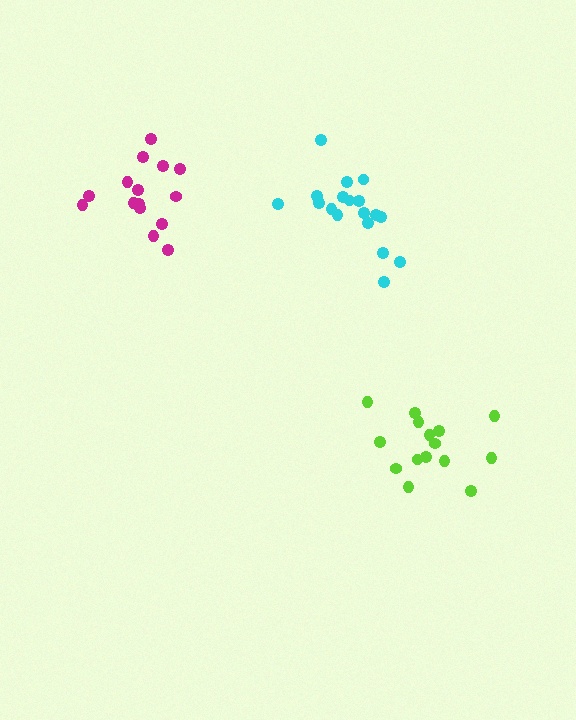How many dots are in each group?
Group 1: 18 dots, Group 2: 15 dots, Group 3: 15 dots (48 total).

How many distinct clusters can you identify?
There are 3 distinct clusters.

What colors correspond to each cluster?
The clusters are colored: cyan, lime, magenta.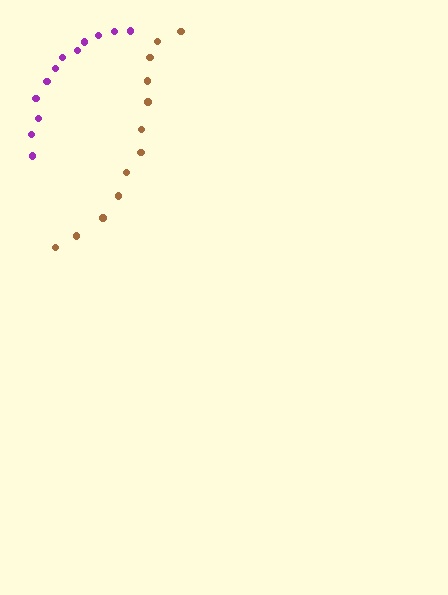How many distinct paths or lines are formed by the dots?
There are 2 distinct paths.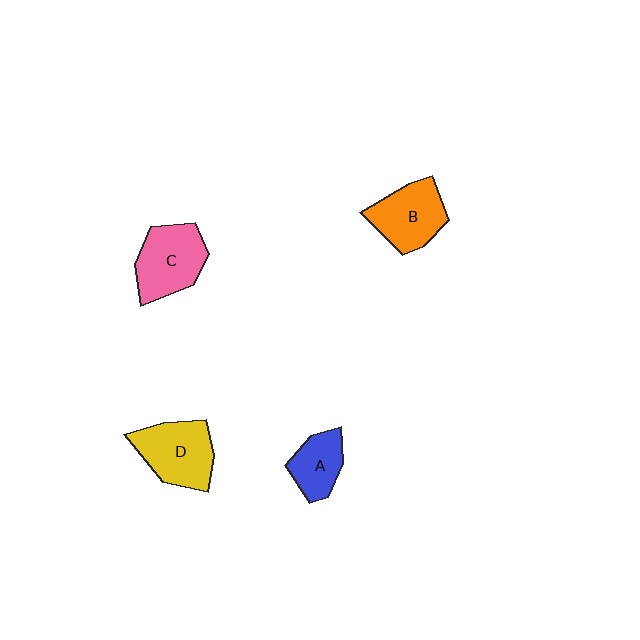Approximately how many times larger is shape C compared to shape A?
Approximately 1.5 times.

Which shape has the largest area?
Shape D (yellow).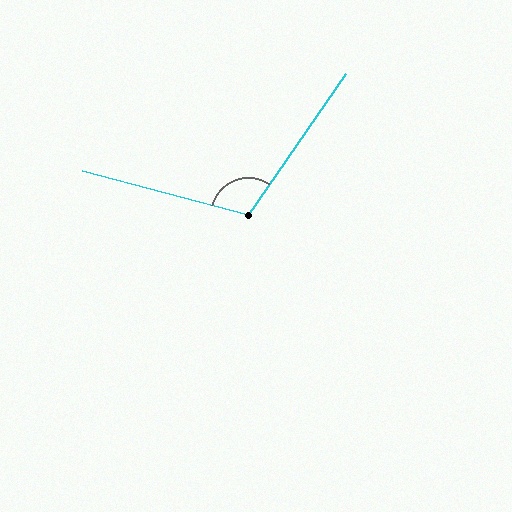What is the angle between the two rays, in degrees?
Approximately 110 degrees.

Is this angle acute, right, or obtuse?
It is obtuse.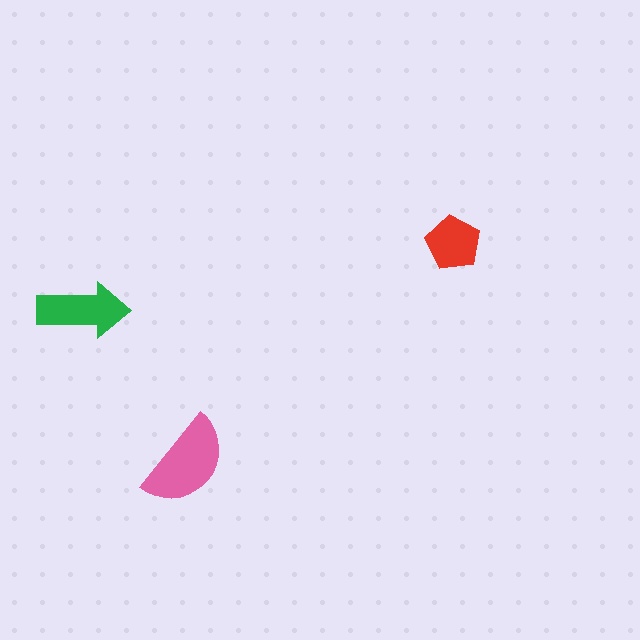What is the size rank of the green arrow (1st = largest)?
2nd.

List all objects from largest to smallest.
The pink semicircle, the green arrow, the red pentagon.